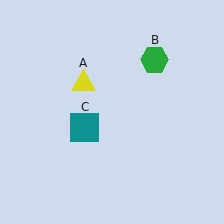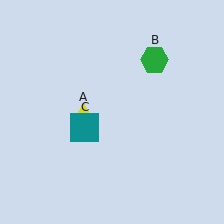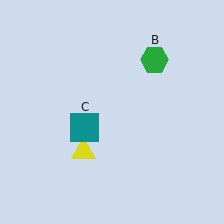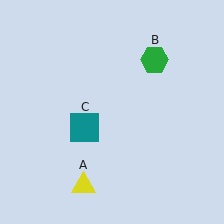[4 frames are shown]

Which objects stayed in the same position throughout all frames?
Green hexagon (object B) and teal square (object C) remained stationary.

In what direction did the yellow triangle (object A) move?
The yellow triangle (object A) moved down.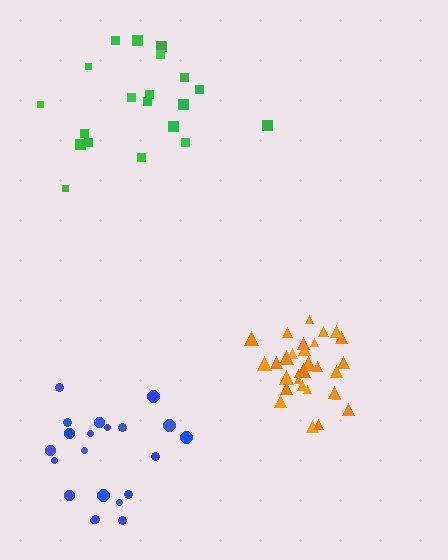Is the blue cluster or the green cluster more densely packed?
Blue.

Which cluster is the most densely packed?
Orange.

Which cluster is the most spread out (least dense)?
Green.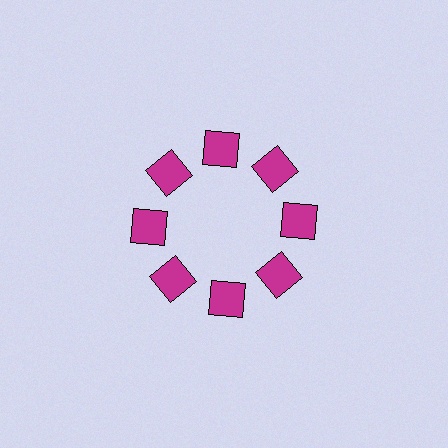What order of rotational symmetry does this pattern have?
This pattern has 8-fold rotational symmetry.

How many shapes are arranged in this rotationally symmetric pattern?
There are 8 shapes, arranged in 8 groups of 1.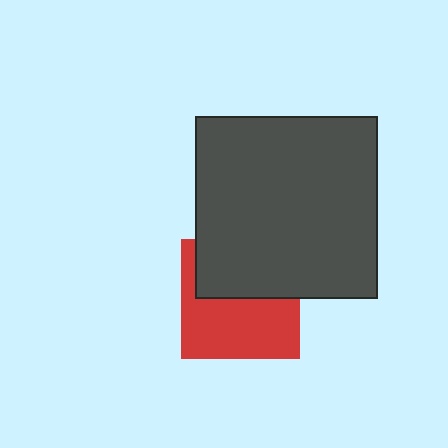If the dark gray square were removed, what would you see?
You would see the complete red square.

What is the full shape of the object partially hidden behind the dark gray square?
The partially hidden object is a red square.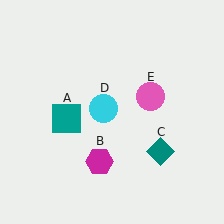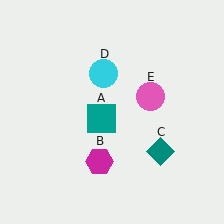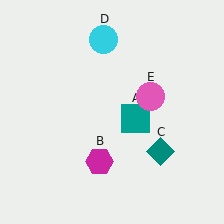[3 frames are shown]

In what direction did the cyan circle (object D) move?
The cyan circle (object D) moved up.